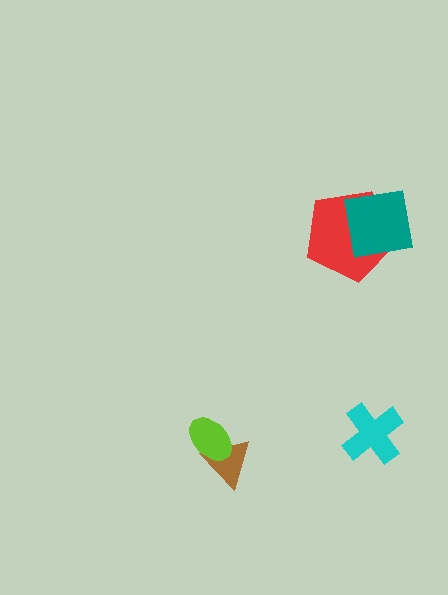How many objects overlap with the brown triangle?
1 object overlaps with the brown triangle.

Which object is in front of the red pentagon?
The teal square is in front of the red pentagon.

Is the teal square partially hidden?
No, no other shape covers it.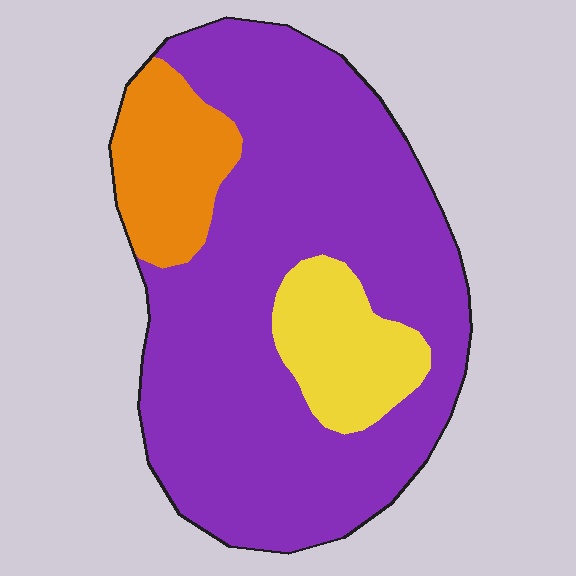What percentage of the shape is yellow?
Yellow covers roughly 10% of the shape.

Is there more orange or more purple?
Purple.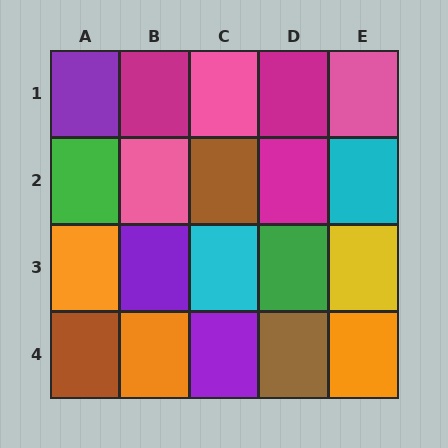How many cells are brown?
3 cells are brown.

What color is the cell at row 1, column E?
Pink.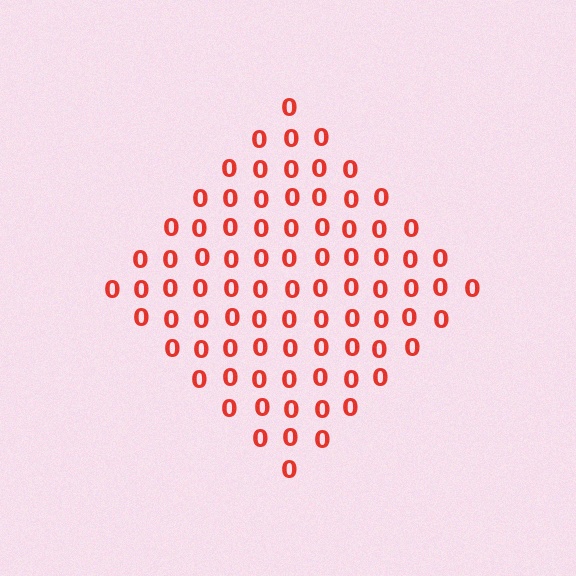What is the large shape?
The large shape is a diamond.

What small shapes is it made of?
It is made of small digit 0's.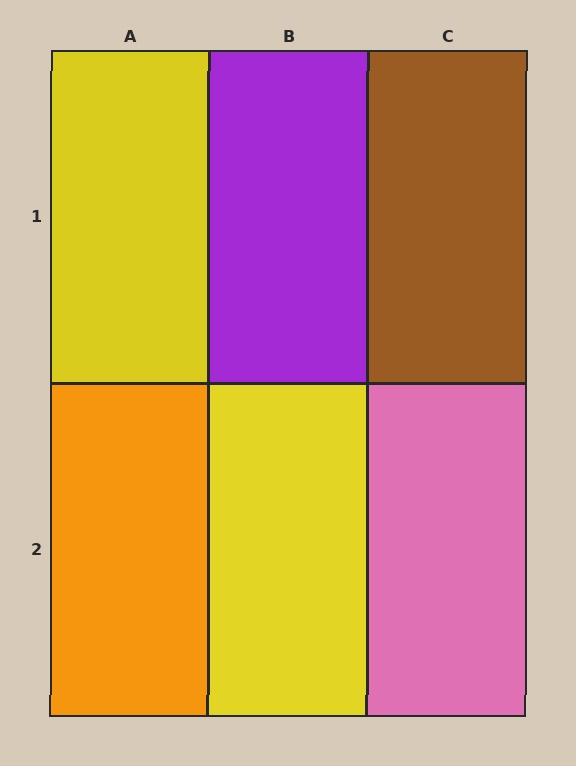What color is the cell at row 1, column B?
Purple.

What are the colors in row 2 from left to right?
Orange, yellow, pink.